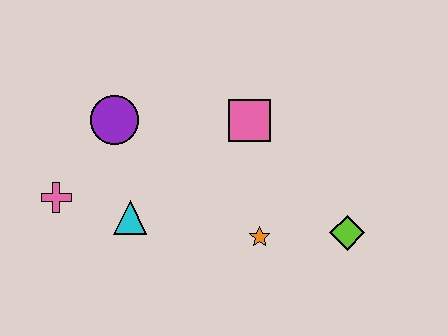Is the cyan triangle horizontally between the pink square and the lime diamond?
No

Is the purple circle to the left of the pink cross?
No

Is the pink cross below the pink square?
Yes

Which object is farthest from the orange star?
The pink cross is farthest from the orange star.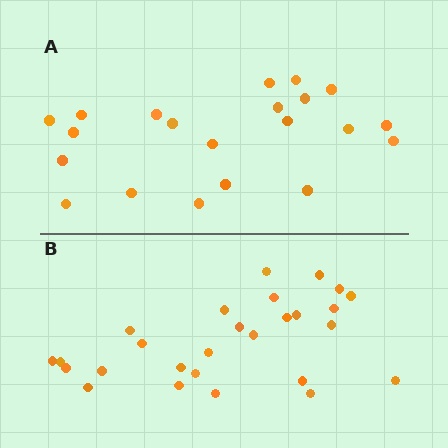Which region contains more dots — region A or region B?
Region B (the bottom region) has more dots.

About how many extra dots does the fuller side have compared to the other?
Region B has about 6 more dots than region A.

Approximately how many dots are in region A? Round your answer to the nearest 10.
About 20 dots. (The exact count is 21, which rounds to 20.)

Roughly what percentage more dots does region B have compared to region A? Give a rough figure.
About 30% more.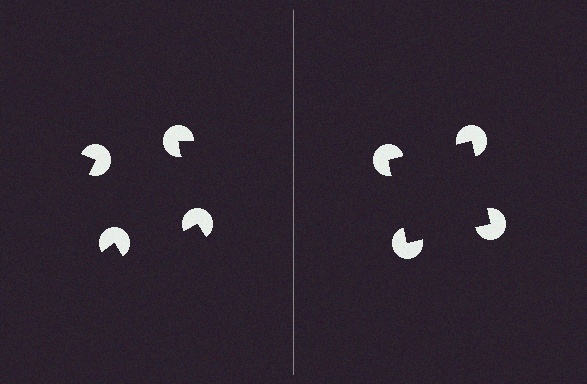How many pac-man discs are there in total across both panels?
8 — 4 on each side.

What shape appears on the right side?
An illusory square.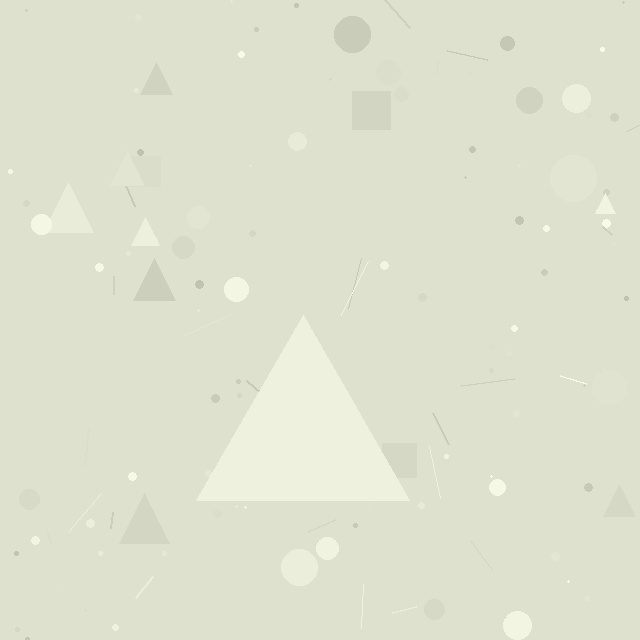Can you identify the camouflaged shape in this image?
The camouflaged shape is a triangle.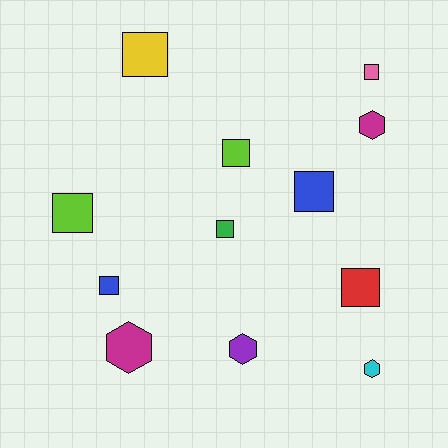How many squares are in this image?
There are 8 squares.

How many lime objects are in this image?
There are 2 lime objects.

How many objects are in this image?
There are 12 objects.